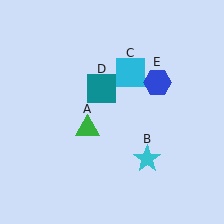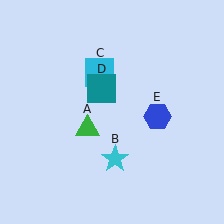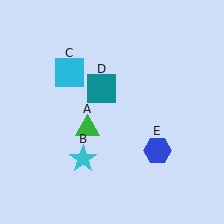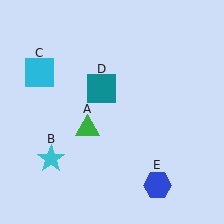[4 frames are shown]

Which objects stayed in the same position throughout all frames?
Green triangle (object A) and teal square (object D) remained stationary.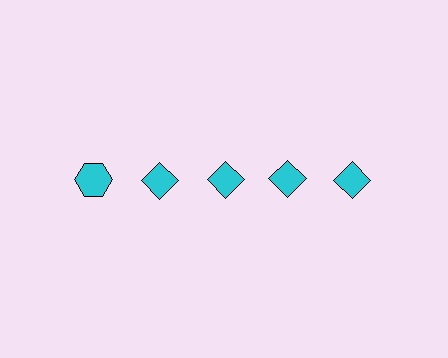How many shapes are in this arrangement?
There are 5 shapes arranged in a grid pattern.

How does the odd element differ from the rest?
It has a different shape: hexagon instead of diamond.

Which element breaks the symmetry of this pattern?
The cyan hexagon in the top row, leftmost column breaks the symmetry. All other shapes are cyan diamonds.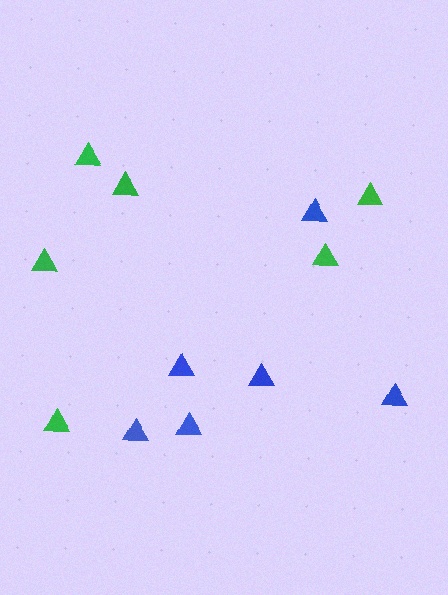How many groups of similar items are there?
There are 2 groups: one group of blue triangles (6) and one group of green triangles (6).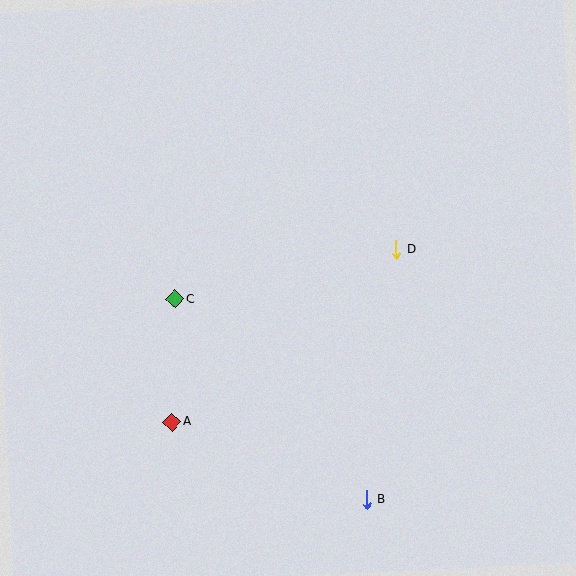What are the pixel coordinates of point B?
Point B is at (367, 500).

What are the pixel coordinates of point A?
Point A is at (172, 422).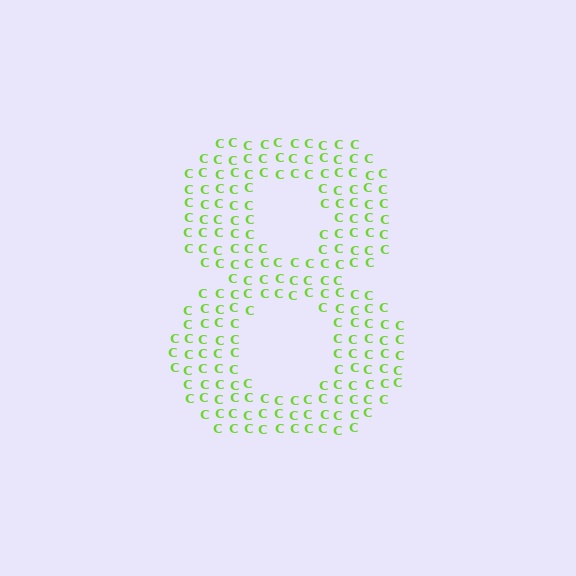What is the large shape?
The large shape is the digit 8.